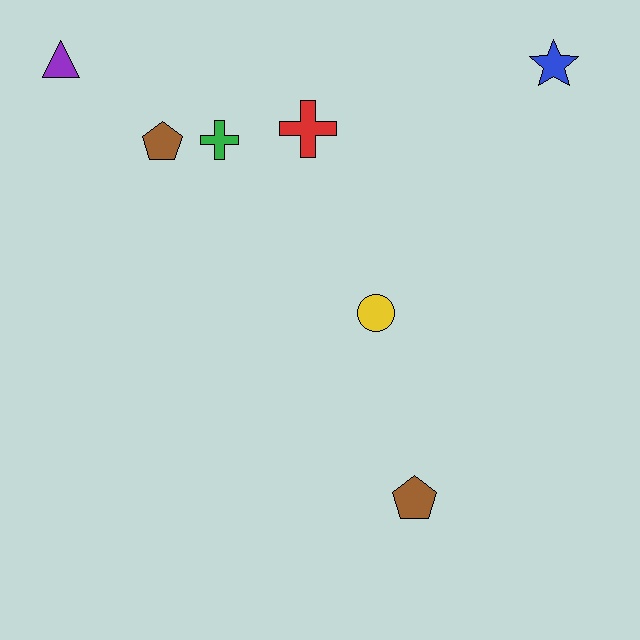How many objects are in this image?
There are 7 objects.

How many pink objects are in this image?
There are no pink objects.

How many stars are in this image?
There is 1 star.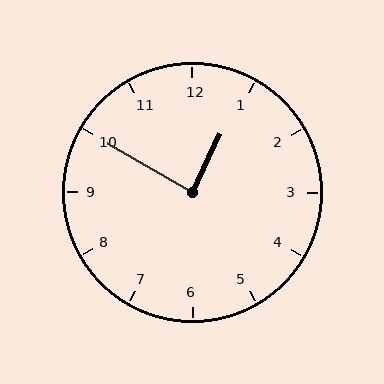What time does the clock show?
12:50.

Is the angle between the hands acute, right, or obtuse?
It is right.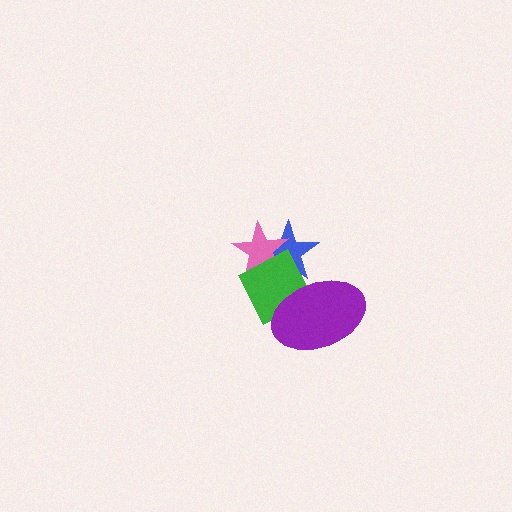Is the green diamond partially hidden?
Yes, it is partially covered by another shape.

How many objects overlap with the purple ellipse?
2 objects overlap with the purple ellipse.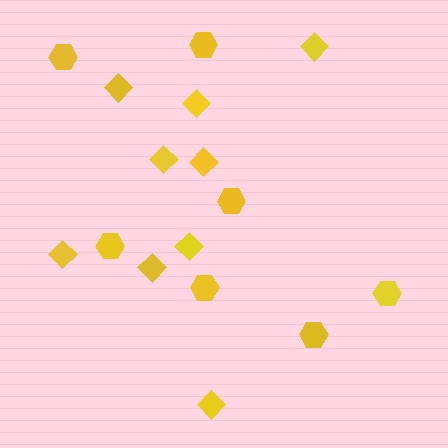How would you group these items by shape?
There are 2 groups: one group of diamonds (9) and one group of hexagons (7).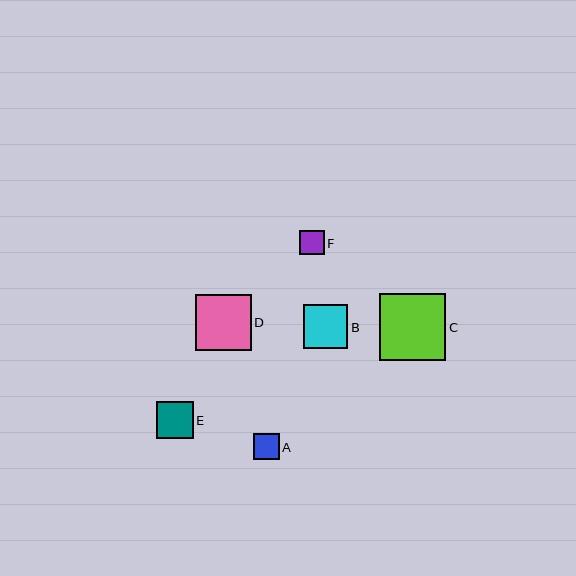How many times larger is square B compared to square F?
Square B is approximately 1.8 times the size of square F.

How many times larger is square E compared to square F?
Square E is approximately 1.5 times the size of square F.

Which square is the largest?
Square C is the largest with a size of approximately 66 pixels.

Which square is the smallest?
Square F is the smallest with a size of approximately 25 pixels.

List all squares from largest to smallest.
From largest to smallest: C, D, B, E, A, F.